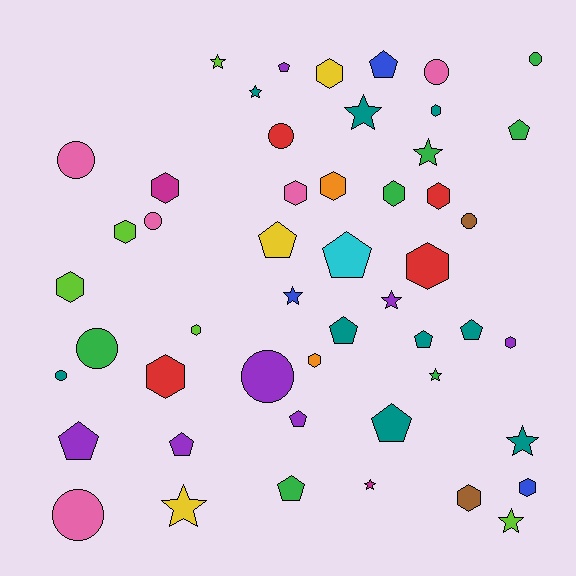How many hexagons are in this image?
There are 16 hexagons.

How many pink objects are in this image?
There are 5 pink objects.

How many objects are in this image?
There are 50 objects.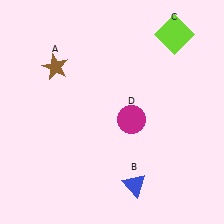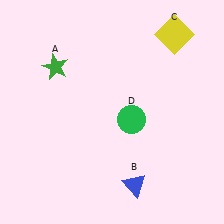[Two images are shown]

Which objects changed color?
A changed from brown to green. C changed from lime to yellow. D changed from magenta to green.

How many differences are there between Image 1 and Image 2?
There are 3 differences between the two images.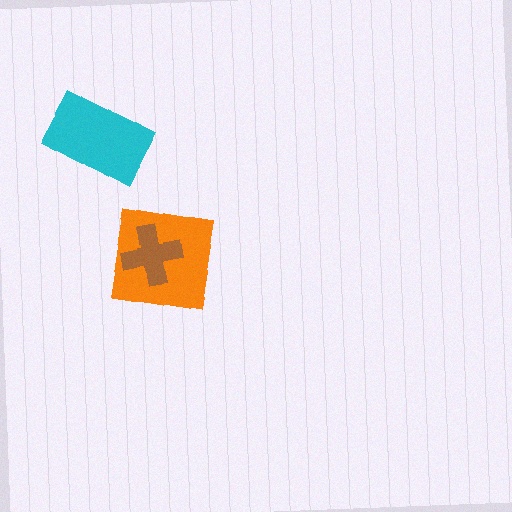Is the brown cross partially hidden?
No, no other shape covers it.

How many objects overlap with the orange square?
1 object overlaps with the orange square.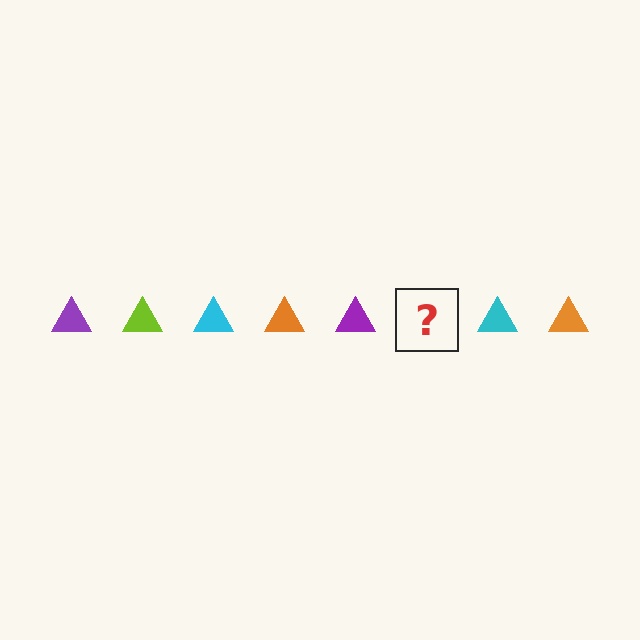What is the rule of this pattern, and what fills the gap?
The rule is that the pattern cycles through purple, lime, cyan, orange triangles. The gap should be filled with a lime triangle.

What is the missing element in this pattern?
The missing element is a lime triangle.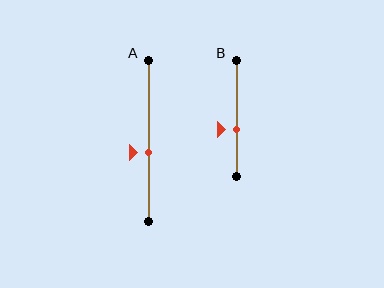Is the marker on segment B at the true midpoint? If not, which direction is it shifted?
No, the marker on segment B is shifted downward by about 10% of the segment length.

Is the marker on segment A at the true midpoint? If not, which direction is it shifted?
No, the marker on segment A is shifted downward by about 7% of the segment length.